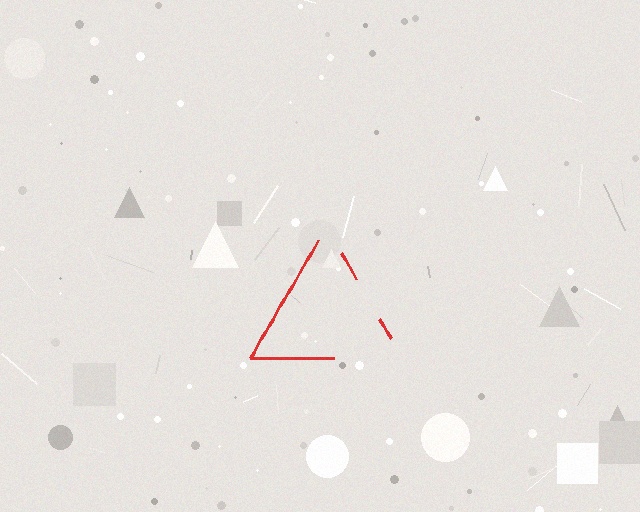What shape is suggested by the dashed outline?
The dashed outline suggests a triangle.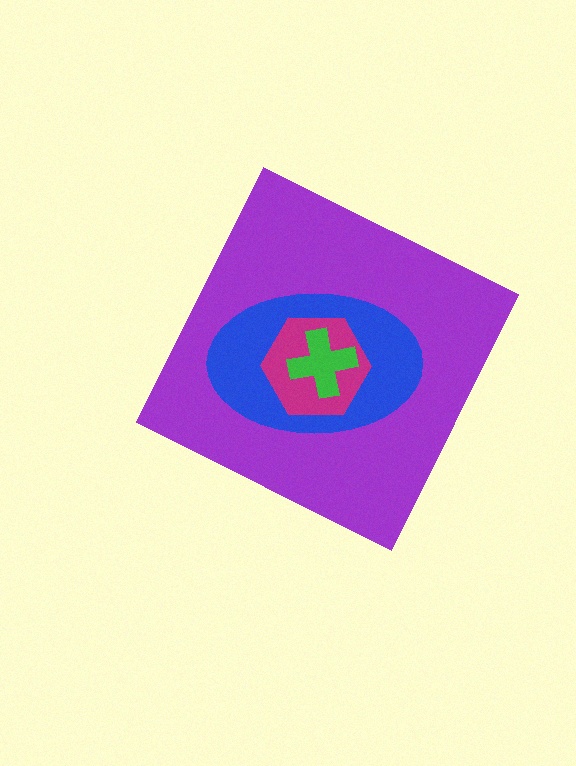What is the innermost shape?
The green cross.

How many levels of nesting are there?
4.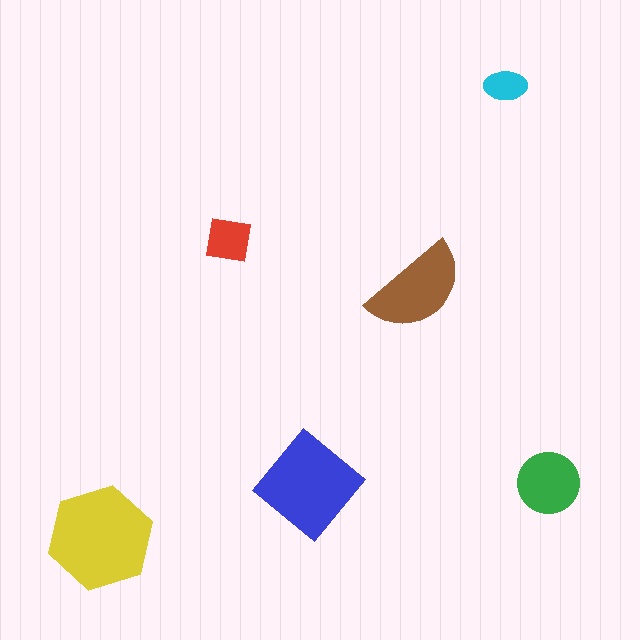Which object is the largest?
The yellow hexagon.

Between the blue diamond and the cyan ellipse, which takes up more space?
The blue diamond.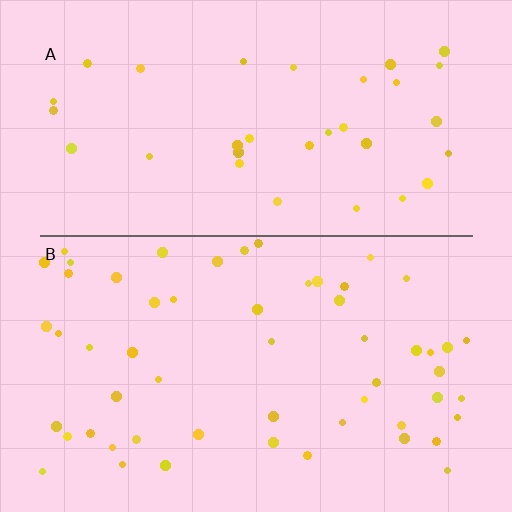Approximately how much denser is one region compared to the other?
Approximately 1.6× — region B over region A.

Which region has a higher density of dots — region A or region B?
B (the bottom).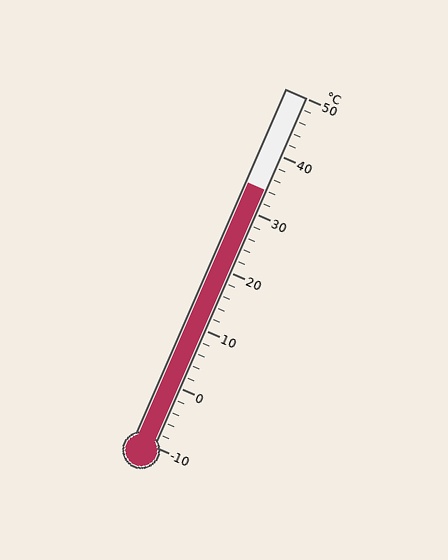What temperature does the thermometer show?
The thermometer shows approximately 34°C.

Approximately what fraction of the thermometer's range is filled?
The thermometer is filled to approximately 75% of its range.